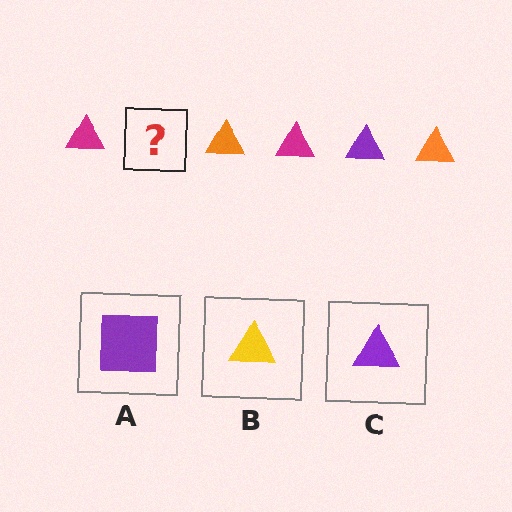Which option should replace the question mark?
Option C.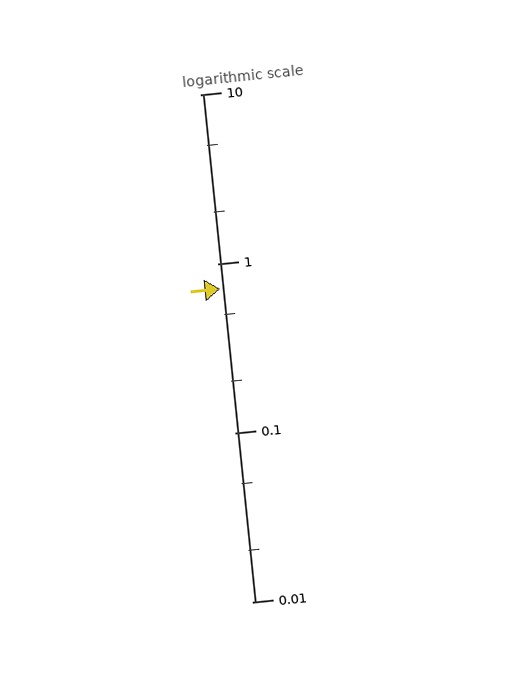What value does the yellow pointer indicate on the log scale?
The pointer indicates approximately 0.71.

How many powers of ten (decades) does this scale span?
The scale spans 3 decades, from 0.01 to 10.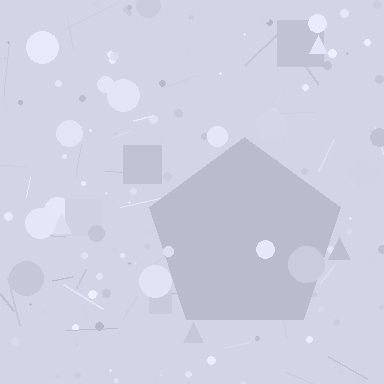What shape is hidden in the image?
A pentagon is hidden in the image.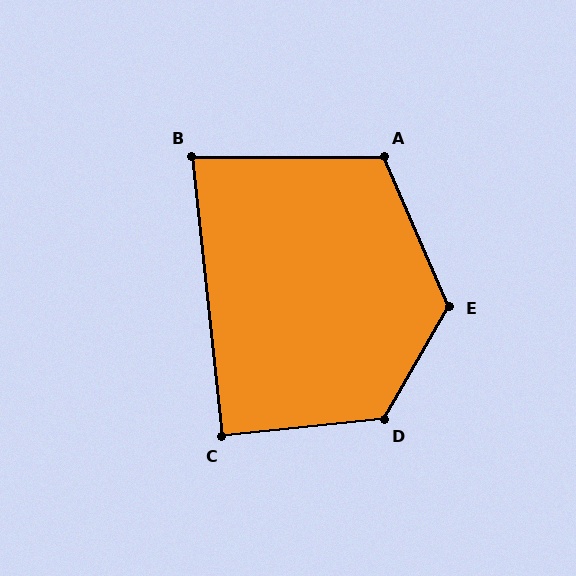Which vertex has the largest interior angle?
E, at approximately 126 degrees.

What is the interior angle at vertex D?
Approximately 126 degrees (obtuse).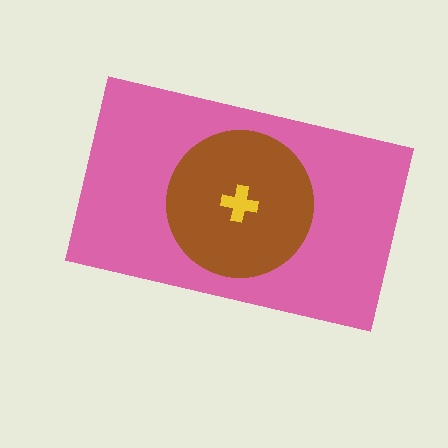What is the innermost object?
The yellow cross.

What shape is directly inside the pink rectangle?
The brown circle.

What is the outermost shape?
The pink rectangle.